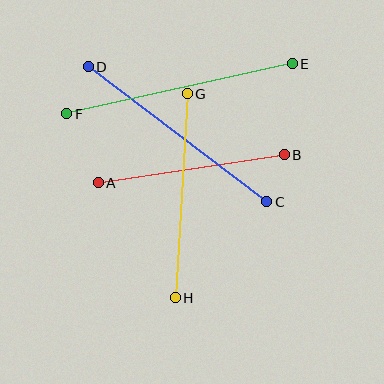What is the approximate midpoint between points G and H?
The midpoint is at approximately (181, 196) pixels.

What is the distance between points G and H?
The distance is approximately 204 pixels.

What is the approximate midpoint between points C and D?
The midpoint is at approximately (178, 134) pixels.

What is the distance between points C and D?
The distance is approximately 224 pixels.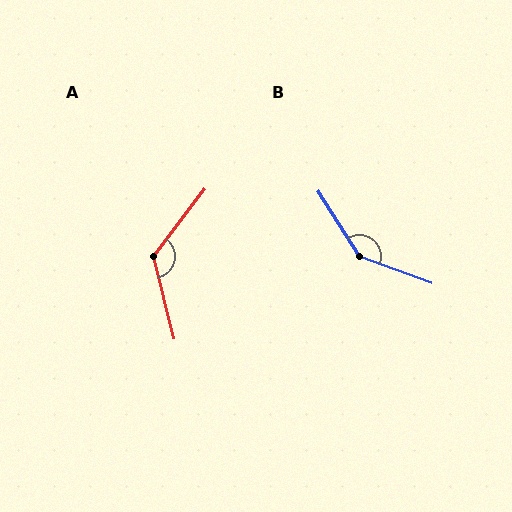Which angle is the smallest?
A, at approximately 129 degrees.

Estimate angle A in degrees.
Approximately 129 degrees.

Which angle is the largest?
B, at approximately 143 degrees.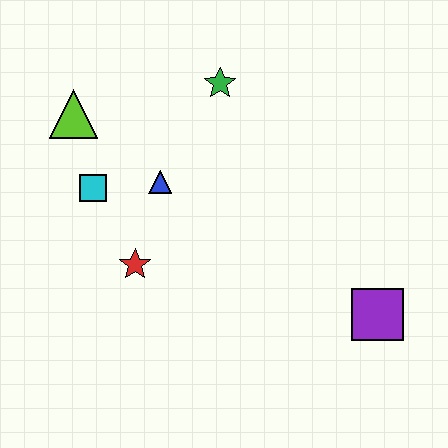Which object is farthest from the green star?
The purple square is farthest from the green star.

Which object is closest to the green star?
The blue triangle is closest to the green star.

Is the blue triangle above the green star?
No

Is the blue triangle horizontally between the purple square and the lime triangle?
Yes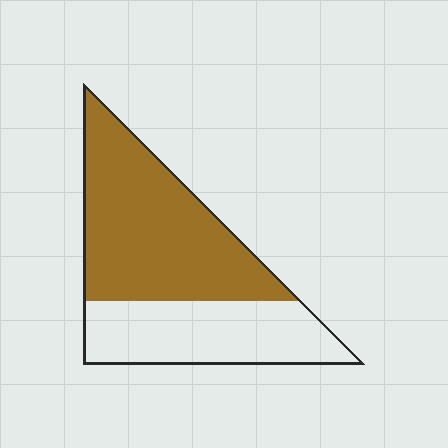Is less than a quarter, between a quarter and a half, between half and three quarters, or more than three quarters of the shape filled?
Between half and three quarters.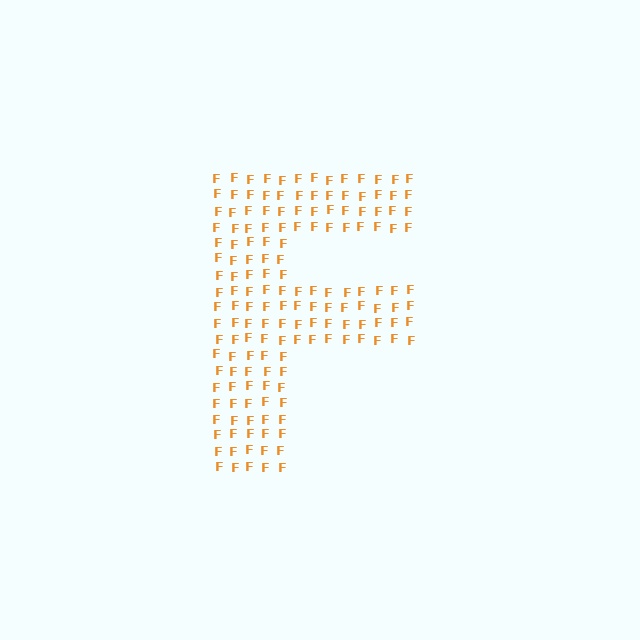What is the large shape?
The large shape is the letter F.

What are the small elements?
The small elements are letter F's.